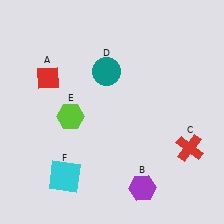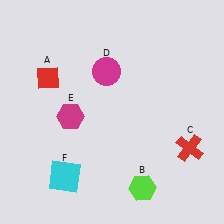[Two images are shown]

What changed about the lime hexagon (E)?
In Image 1, E is lime. In Image 2, it changed to magenta.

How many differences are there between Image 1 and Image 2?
There are 3 differences between the two images.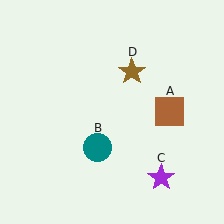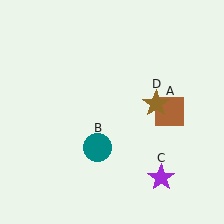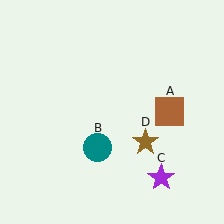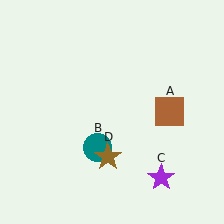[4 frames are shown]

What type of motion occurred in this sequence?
The brown star (object D) rotated clockwise around the center of the scene.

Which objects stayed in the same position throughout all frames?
Brown square (object A) and teal circle (object B) and purple star (object C) remained stationary.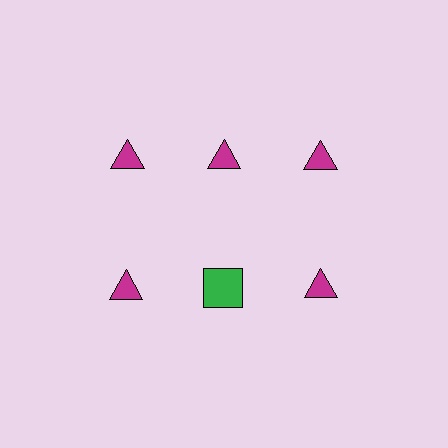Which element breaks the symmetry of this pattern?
The green square in the second row, second from left column breaks the symmetry. All other shapes are magenta triangles.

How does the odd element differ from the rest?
It differs in both color (green instead of magenta) and shape (square instead of triangle).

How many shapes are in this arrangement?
There are 6 shapes arranged in a grid pattern.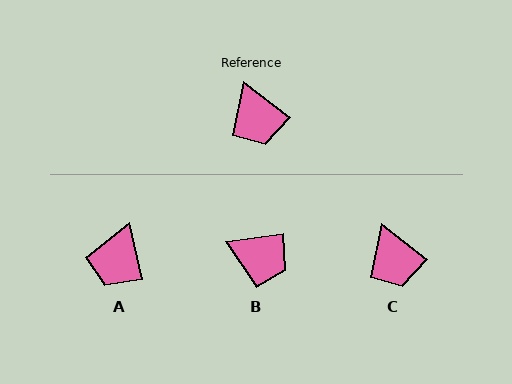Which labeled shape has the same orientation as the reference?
C.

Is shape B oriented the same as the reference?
No, it is off by about 45 degrees.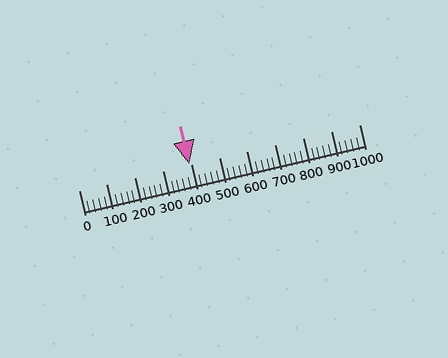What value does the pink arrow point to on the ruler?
The pink arrow points to approximately 394.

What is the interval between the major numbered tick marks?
The major tick marks are spaced 100 units apart.